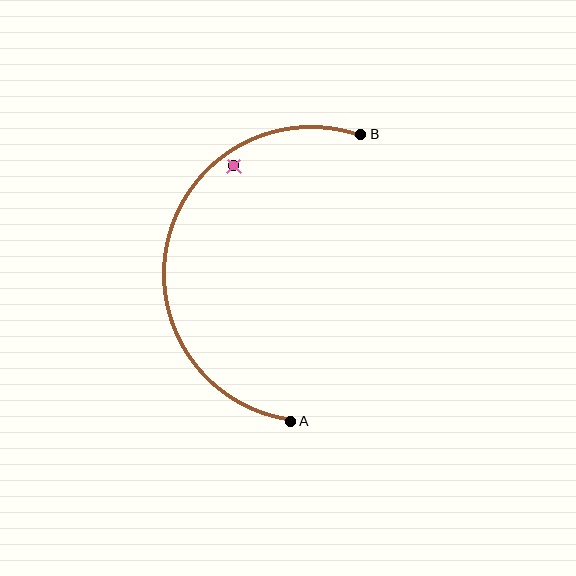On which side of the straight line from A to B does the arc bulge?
The arc bulges to the left of the straight line connecting A and B.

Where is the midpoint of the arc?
The arc midpoint is the point on the curve farthest from the straight line joining A and B. It sits to the left of that line.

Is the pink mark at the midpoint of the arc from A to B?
No — the pink mark does not lie on the arc at all. It sits slightly inside the curve.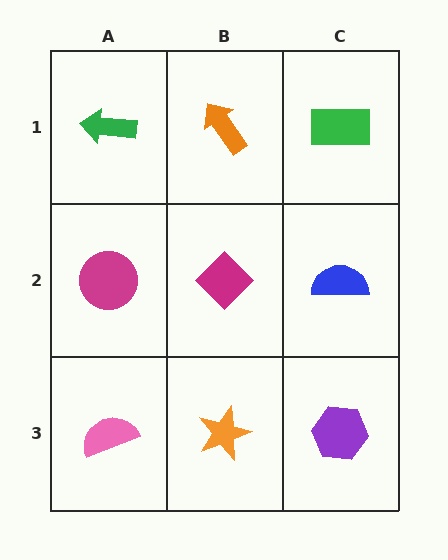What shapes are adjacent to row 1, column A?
A magenta circle (row 2, column A), an orange arrow (row 1, column B).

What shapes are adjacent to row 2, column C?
A green rectangle (row 1, column C), a purple hexagon (row 3, column C), a magenta diamond (row 2, column B).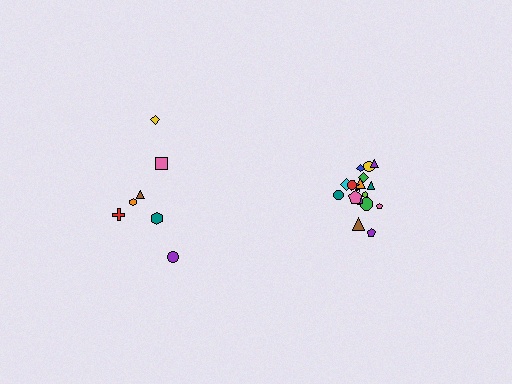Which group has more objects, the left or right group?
The right group.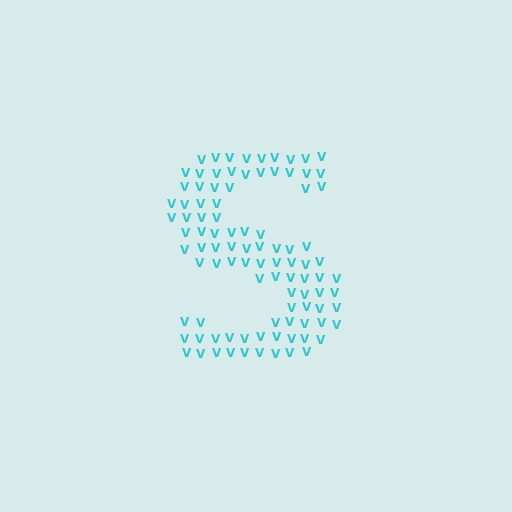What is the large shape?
The large shape is the letter S.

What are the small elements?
The small elements are letter V's.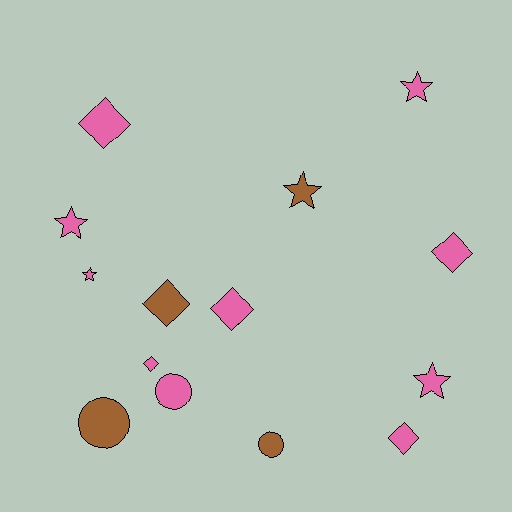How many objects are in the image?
There are 14 objects.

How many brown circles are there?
There are 2 brown circles.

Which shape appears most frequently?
Diamond, with 6 objects.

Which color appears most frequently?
Pink, with 10 objects.